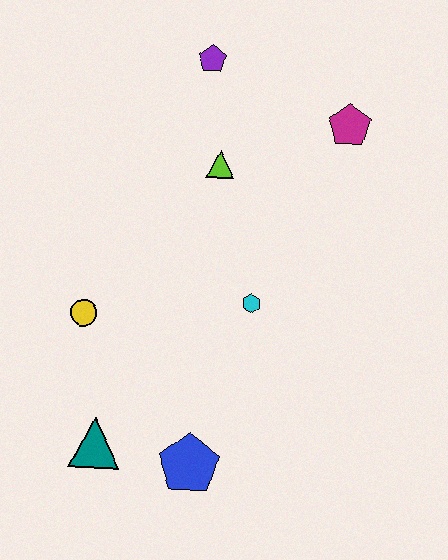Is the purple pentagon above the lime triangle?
Yes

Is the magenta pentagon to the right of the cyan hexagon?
Yes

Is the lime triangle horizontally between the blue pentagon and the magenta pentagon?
Yes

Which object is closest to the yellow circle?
The teal triangle is closest to the yellow circle.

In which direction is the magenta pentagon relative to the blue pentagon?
The magenta pentagon is above the blue pentagon.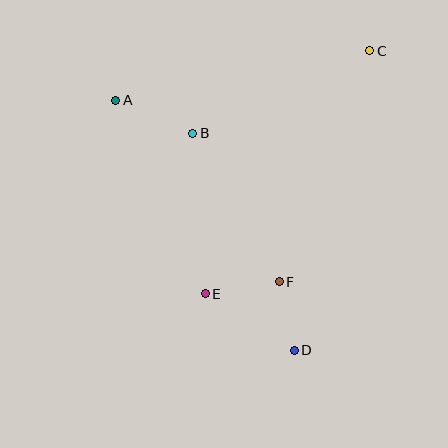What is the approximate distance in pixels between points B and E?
The distance between B and E is approximately 161 pixels.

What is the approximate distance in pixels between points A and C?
The distance between A and C is approximately 259 pixels.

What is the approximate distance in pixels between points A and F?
The distance between A and F is approximately 244 pixels.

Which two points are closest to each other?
Points D and F are closest to each other.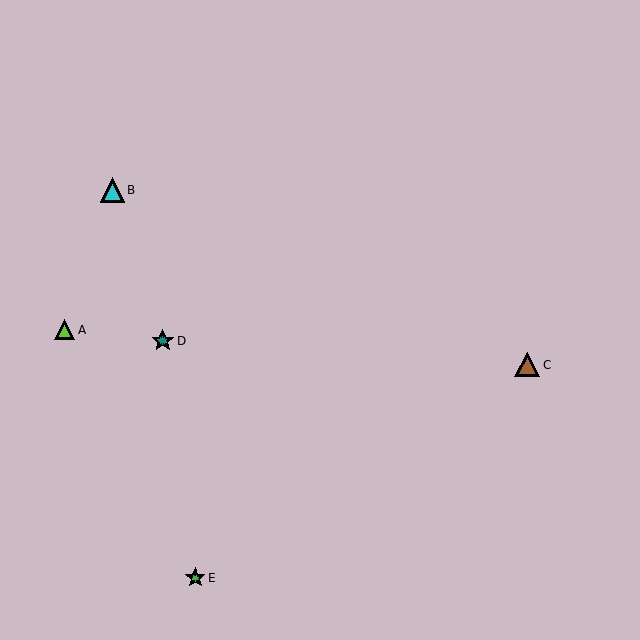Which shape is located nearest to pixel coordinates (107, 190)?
The cyan triangle (labeled B) at (112, 190) is nearest to that location.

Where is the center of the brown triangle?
The center of the brown triangle is at (527, 365).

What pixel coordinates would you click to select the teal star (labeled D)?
Click at (163, 341) to select the teal star D.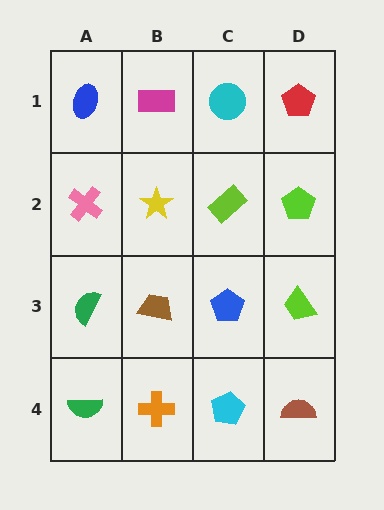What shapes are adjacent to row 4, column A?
A green semicircle (row 3, column A), an orange cross (row 4, column B).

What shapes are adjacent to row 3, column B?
A yellow star (row 2, column B), an orange cross (row 4, column B), a green semicircle (row 3, column A), a blue pentagon (row 3, column C).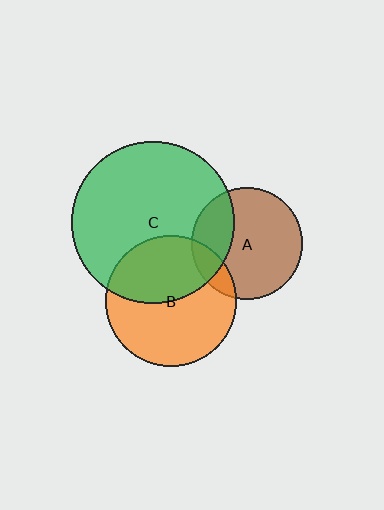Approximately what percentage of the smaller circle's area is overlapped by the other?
Approximately 15%.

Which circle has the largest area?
Circle C (green).